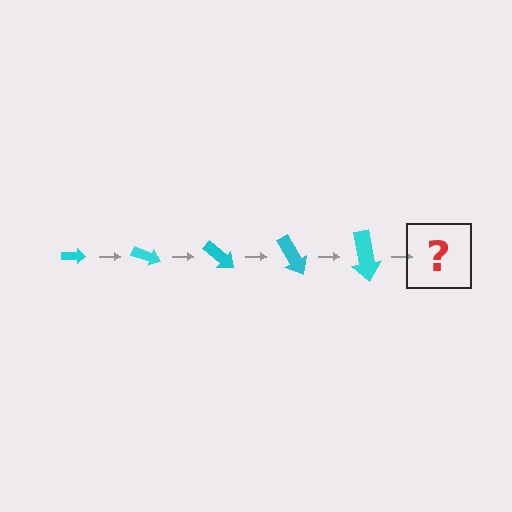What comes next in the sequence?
The next element should be an arrow, larger than the previous one and rotated 100 degrees from the start.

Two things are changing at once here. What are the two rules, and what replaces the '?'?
The two rules are that the arrow grows larger each step and it rotates 20 degrees each step. The '?' should be an arrow, larger than the previous one and rotated 100 degrees from the start.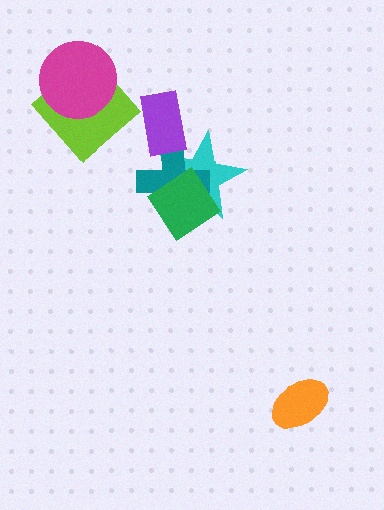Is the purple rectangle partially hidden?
No, no other shape covers it.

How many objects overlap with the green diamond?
2 objects overlap with the green diamond.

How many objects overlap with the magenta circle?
1 object overlaps with the magenta circle.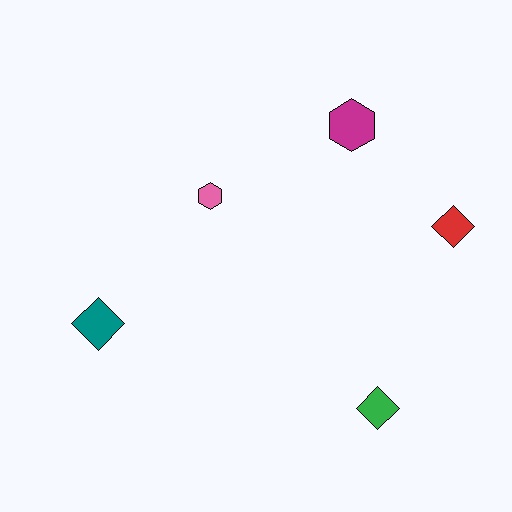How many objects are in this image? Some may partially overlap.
There are 5 objects.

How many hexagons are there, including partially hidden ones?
There are 2 hexagons.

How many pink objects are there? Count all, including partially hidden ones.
There is 1 pink object.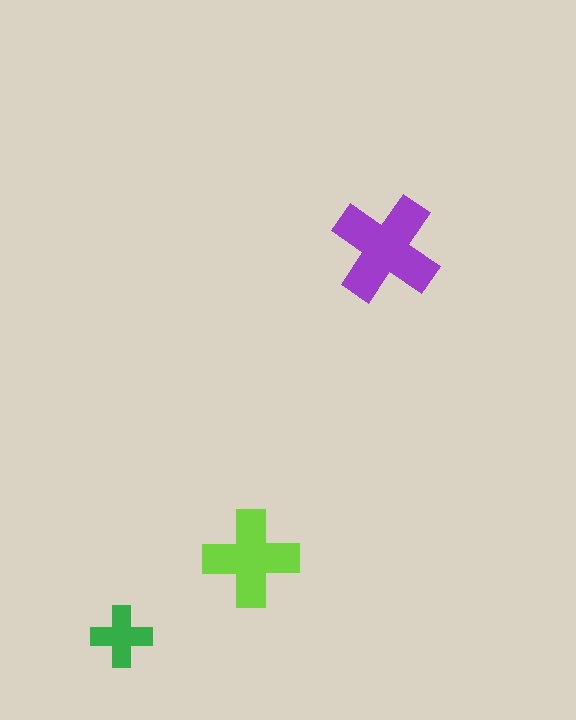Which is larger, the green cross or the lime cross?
The lime one.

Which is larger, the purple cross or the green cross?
The purple one.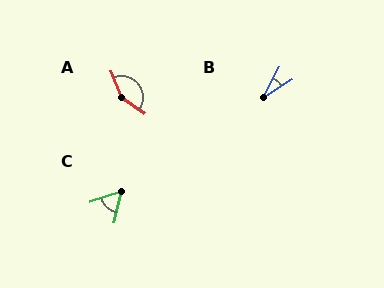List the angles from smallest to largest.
B (29°), C (58°), A (147°).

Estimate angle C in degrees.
Approximately 58 degrees.